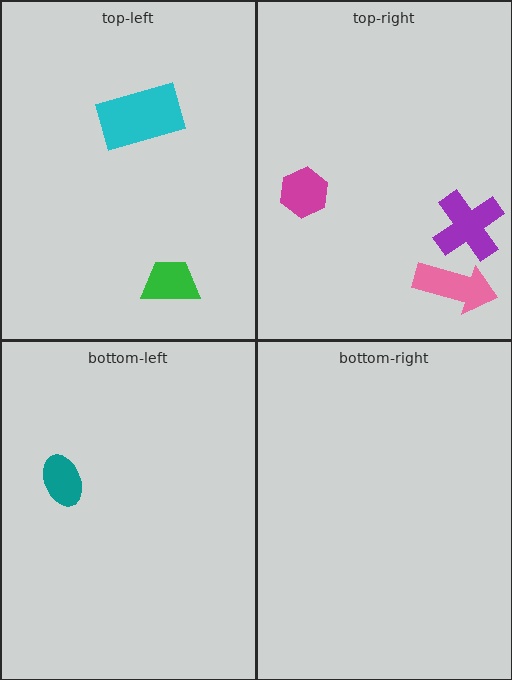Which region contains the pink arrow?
The top-right region.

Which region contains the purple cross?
The top-right region.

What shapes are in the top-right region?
The magenta hexagon, the purple cross, the pink arrow.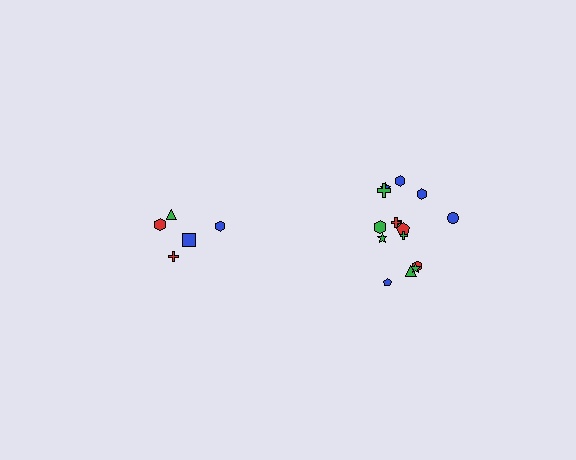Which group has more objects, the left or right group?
The right group.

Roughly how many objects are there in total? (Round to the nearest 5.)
Roughly 20 objects in total.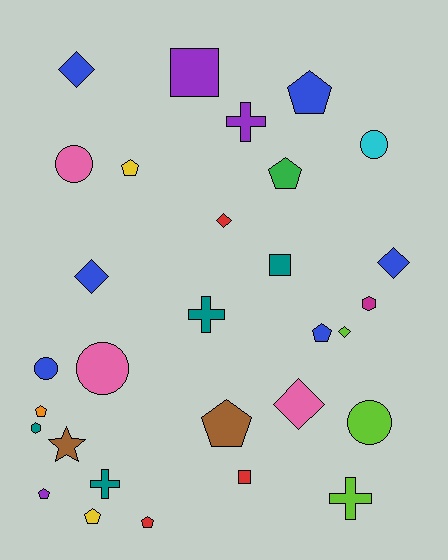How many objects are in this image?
There are 30 objects.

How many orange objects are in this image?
There is 1 orange object.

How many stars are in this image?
There is 1 star.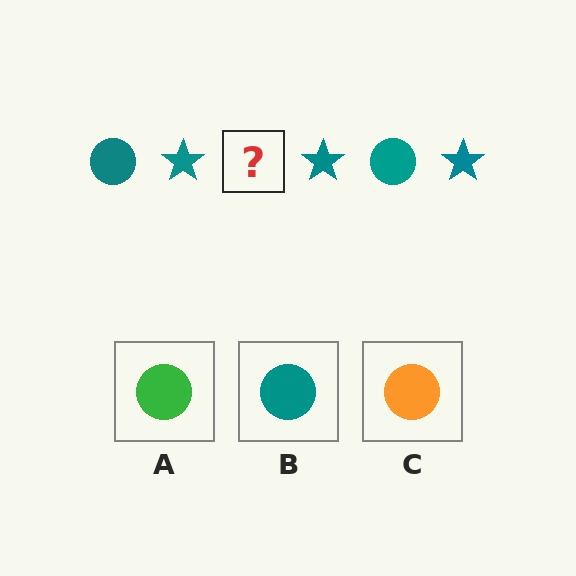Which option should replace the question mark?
Option B.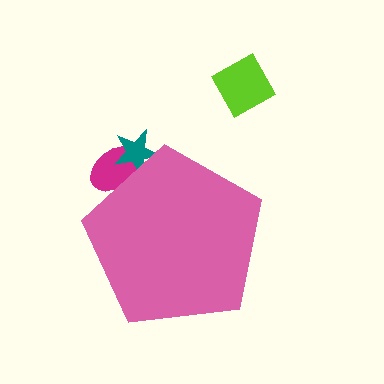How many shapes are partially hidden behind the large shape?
2 shapes are partially hidden.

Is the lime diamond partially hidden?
No, the lime diamond is fully visible.